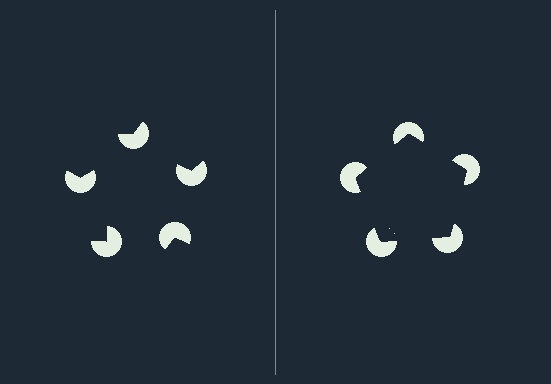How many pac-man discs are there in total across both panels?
10 — 5 on each side.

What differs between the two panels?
The pac-man discs are positioned identically on both sides; only the wedge orientations differ. On the right they align to a pentagon; on the left they are misaligned.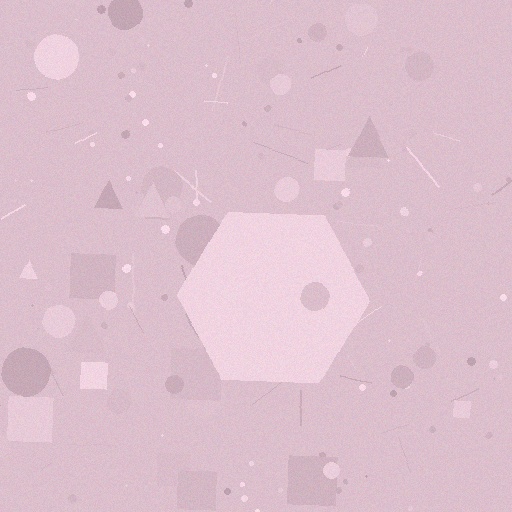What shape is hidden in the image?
A hexagon is hidden in the image.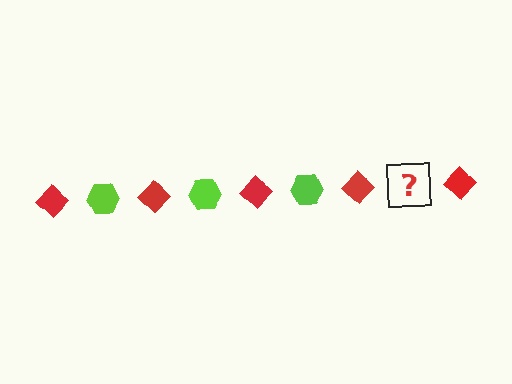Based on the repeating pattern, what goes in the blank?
The blank should be a lime hexagon.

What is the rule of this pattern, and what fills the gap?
The rule is that the pattern alternates between red diamond and lime hexagon. The gap should be filled with a lime hexagon.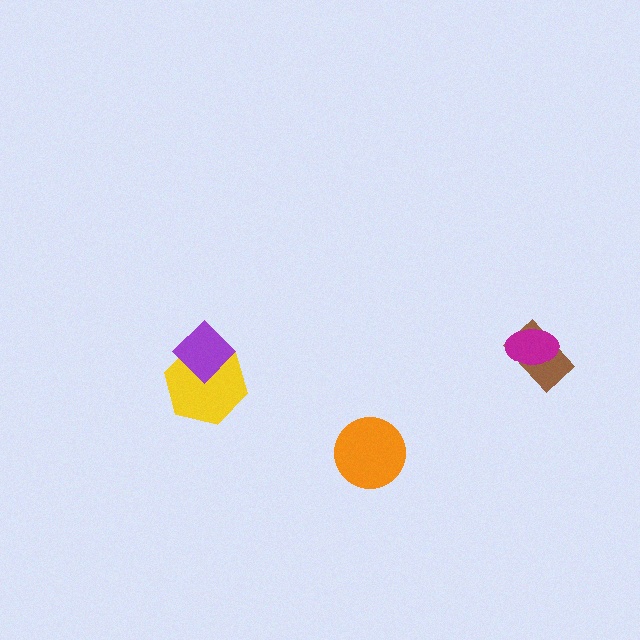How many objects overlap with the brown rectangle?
1 object overlaps with the brown rectangle.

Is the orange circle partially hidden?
No, no other shape covers it.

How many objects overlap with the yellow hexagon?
1 object overlaps with the yellow hexagon.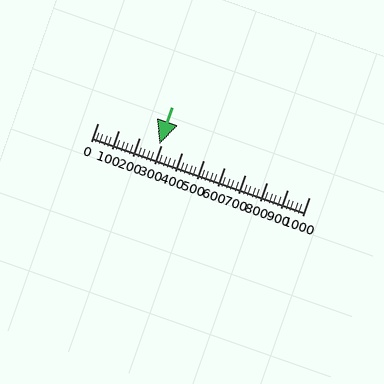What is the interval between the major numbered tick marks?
The major tick marks are spaced 100 units apart.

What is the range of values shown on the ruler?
The ruler shows values from 0 to 1000.